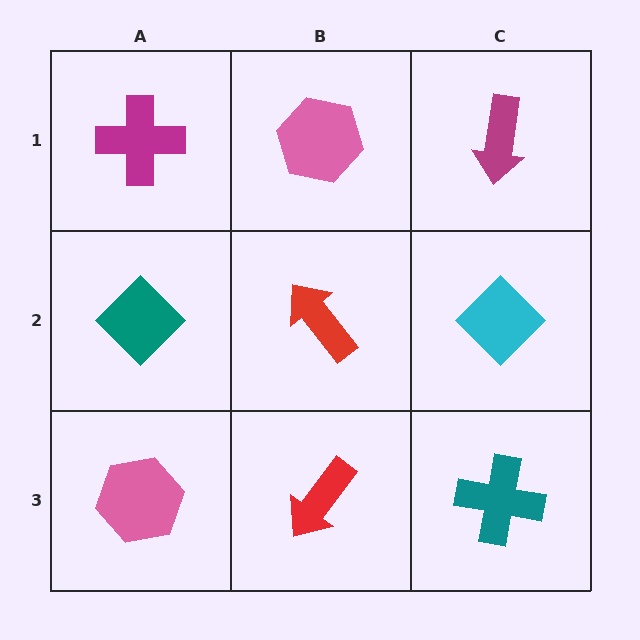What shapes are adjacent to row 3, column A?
A teal diamond (row 2, column A), a red arrow (row 3, column B).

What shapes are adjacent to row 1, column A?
A teal diamond (row 2, column A), a pink hexagon (row 1, column B).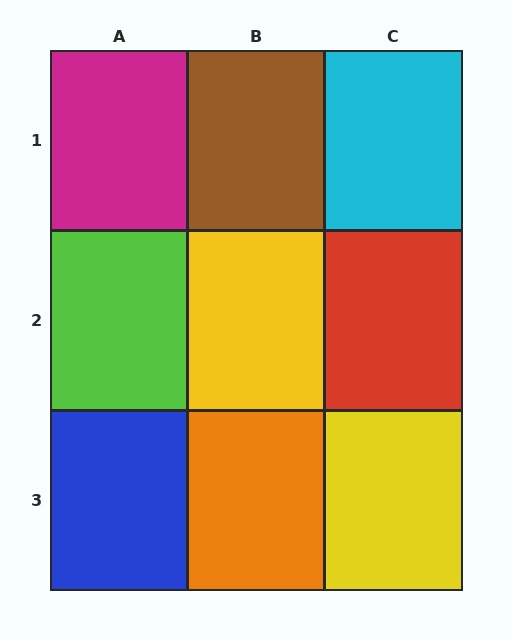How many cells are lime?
1 cell is lime.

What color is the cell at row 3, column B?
Orange.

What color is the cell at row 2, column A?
Lime.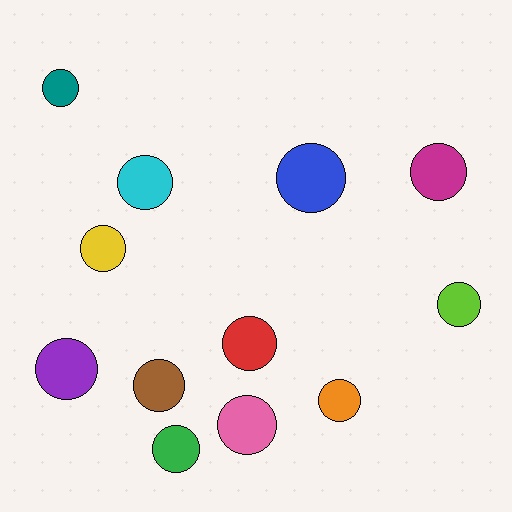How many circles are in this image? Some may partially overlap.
There are 12 circles.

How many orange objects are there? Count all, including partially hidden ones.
There is 1 orange object.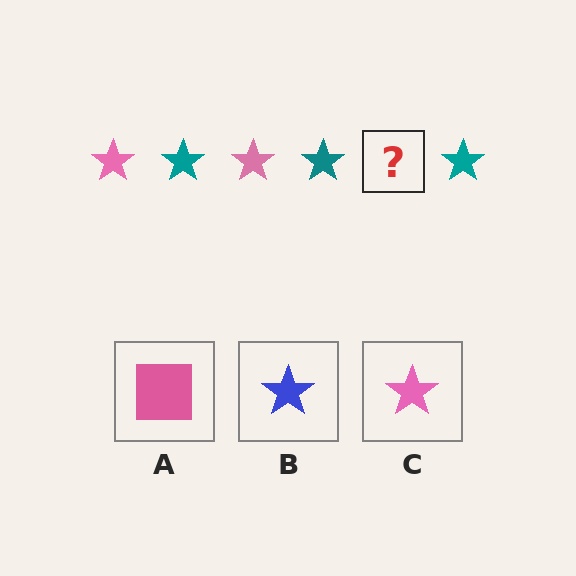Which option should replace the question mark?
Option C.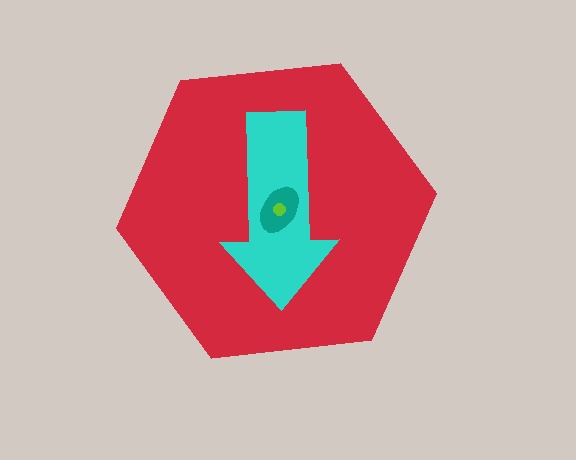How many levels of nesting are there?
4.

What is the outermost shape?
The red hexagon.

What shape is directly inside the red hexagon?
The cyan arrow.